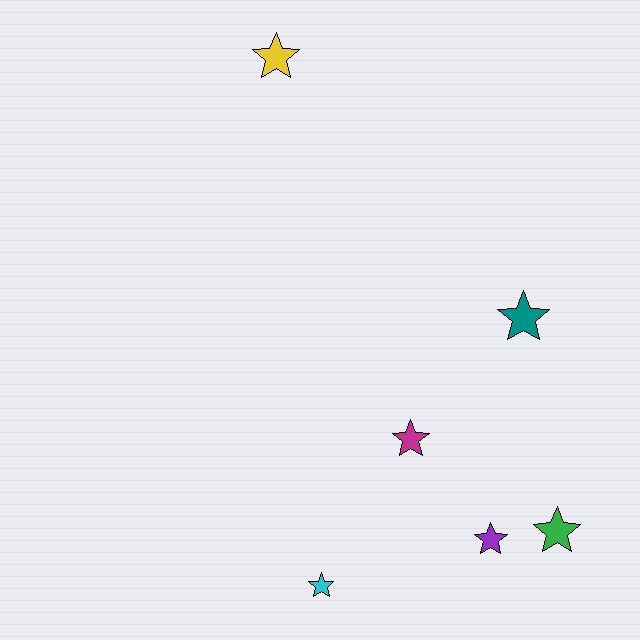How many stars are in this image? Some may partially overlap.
There are 6 stars.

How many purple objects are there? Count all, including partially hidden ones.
There is 1 purple object.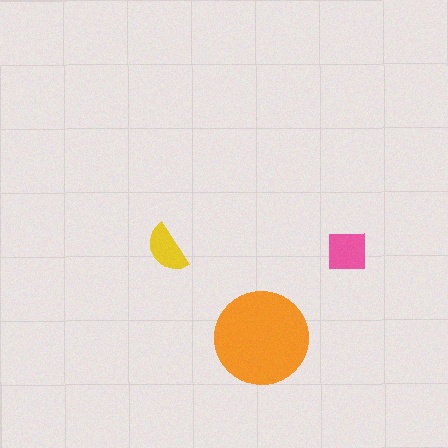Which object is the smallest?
The yellow semicircle.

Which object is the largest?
The orange circle.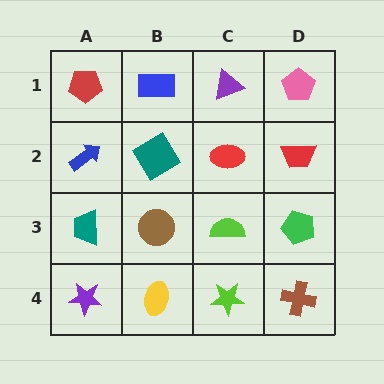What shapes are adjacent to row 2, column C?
A purple triangle (row 1, column C), a lime semicircle (row 3, column C), a teal diamond (row 2, column B), a red trapezoid (row 2, column D).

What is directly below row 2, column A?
A teal trapezoid.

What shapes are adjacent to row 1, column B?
A teal diamond (row 2, column B), a red pentagon (row 1, column A), a purple triangle (row 1, column C).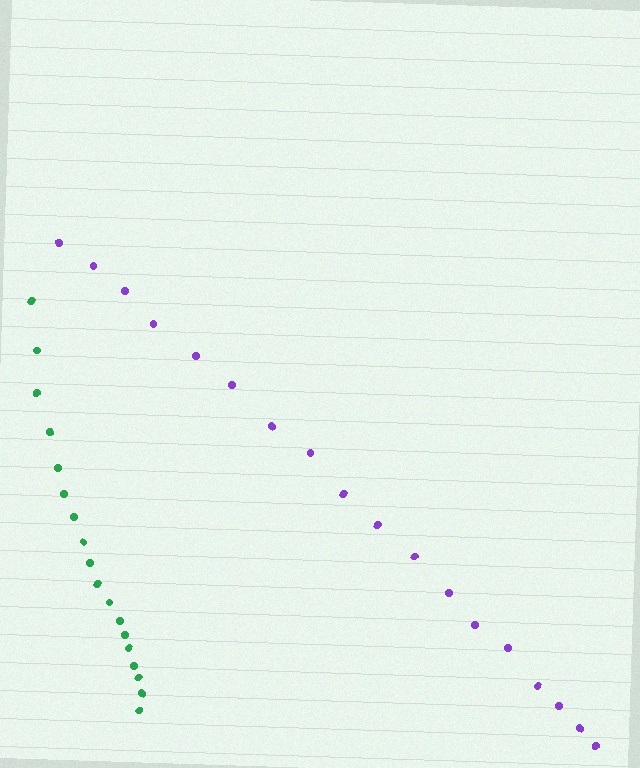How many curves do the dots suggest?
There are 2 distinct paths.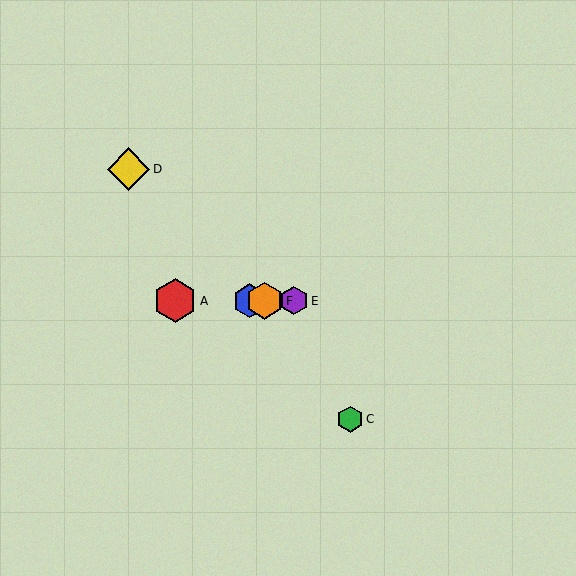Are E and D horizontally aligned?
No, E is at y≈301 and D is at y≈169.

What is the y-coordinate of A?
Object A is at y≈301.